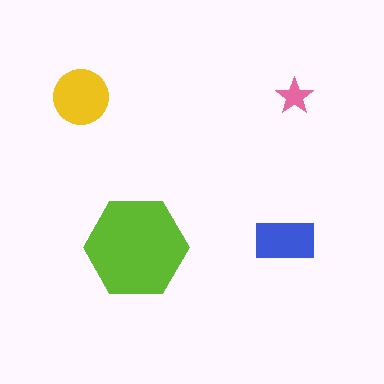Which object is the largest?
The lime hexagon.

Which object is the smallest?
The pink star.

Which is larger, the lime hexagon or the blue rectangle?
The lime hexagon.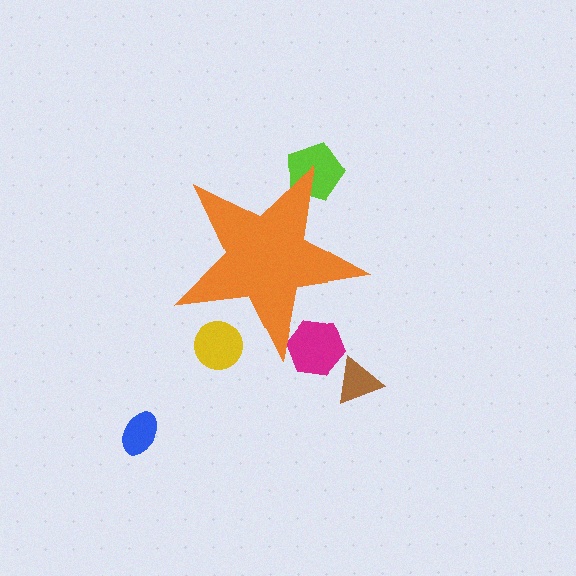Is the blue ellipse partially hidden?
No, the blue ellipse is fully visible.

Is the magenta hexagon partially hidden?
Yes, the magenta hexagon is partially hidden behind the orange star.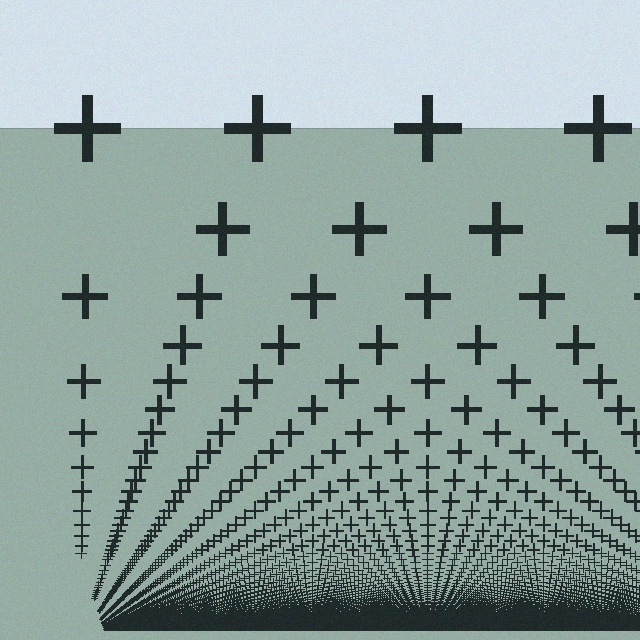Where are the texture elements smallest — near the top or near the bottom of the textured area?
Near the bottom.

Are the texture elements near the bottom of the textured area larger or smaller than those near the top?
Smaller. The gradient is inverted — elements near the bottom are smaller and denser.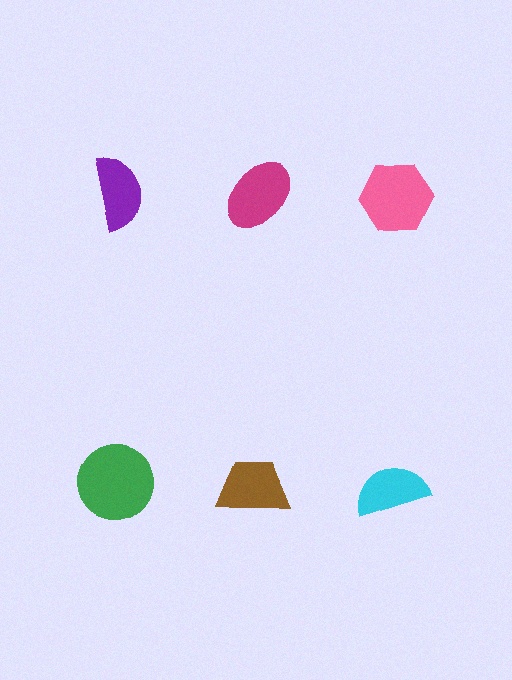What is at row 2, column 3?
A cyan semicircle.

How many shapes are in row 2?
3 shapes.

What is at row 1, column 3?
A pink hexagon.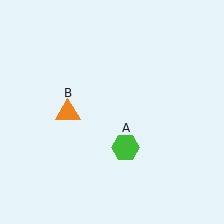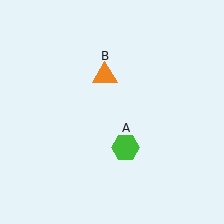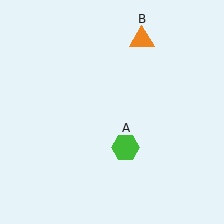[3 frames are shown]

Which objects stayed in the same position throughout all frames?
Green hexagon (object A) remained stationary.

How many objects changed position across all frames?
1 object changed position: orange triangle (object B).